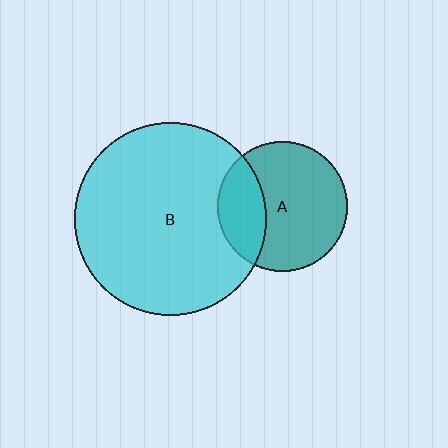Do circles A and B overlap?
Yes.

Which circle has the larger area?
Circle B (cyan).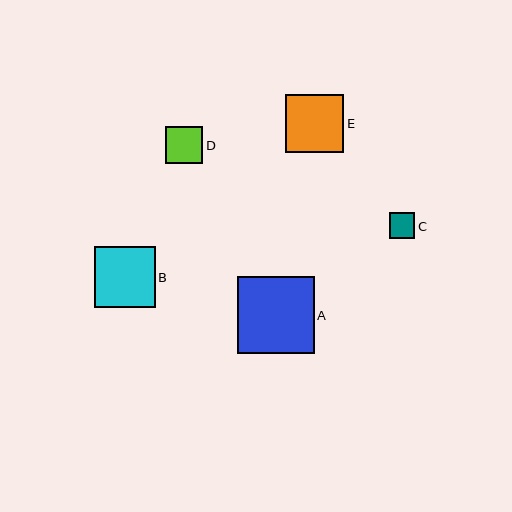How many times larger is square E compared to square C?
Square E is approximately 2.3 times the size of square C.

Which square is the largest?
Square A is the largest with a size of approximately 77 pixels.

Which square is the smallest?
Square C is the smallest with a size of approximately 26 pixels.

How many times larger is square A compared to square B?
Square A is approximately 1.3 times the size of square B.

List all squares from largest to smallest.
From largest to smallest: A, B, E, D, C.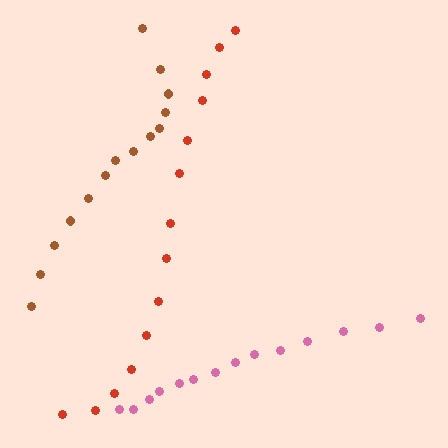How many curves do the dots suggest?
There are 3 distinct paths.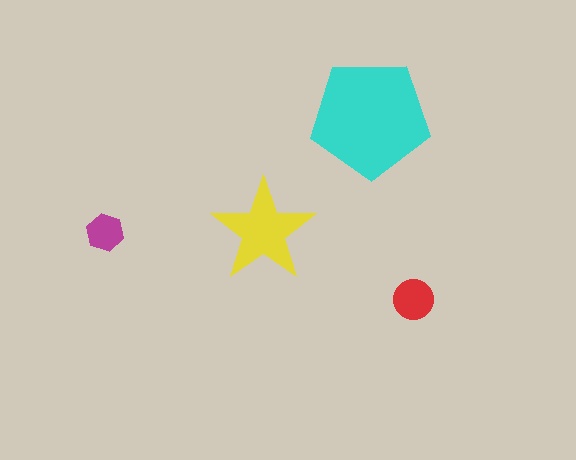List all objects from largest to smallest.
The cyan pentagon, the yellow star, the red circle, the magenta hexagon.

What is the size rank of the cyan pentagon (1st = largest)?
1st.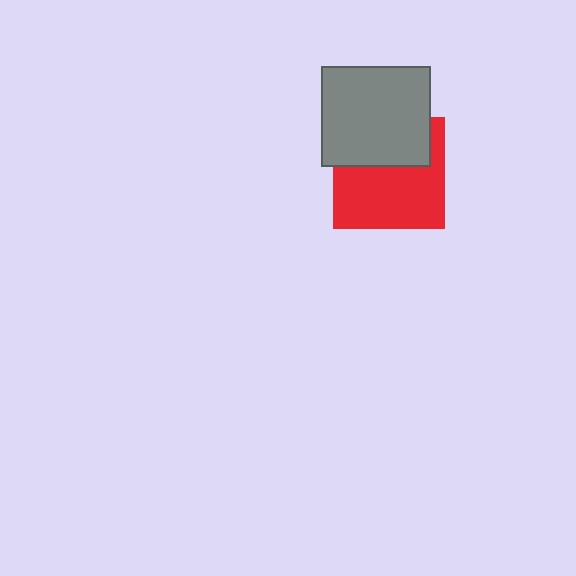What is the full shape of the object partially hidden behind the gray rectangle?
The partially hidden object is a red square.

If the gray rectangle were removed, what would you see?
You would see the complete red square.